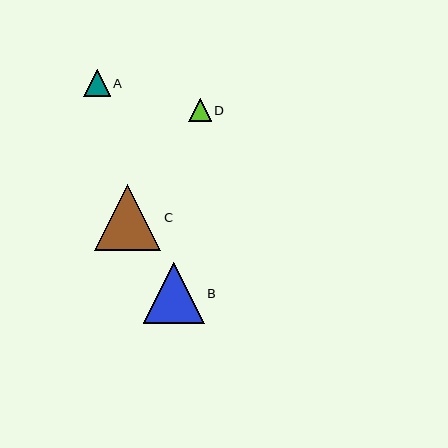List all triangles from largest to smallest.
From largest to smallest: C, B, A, D.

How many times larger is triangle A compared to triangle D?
Triangle A is approximately 1.2 times the size of triangle D.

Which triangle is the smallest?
Triangle D is the smallest with a size of approximately 22 pixels.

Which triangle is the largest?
Triangle C is the largest with a size of approximately 66 pixels.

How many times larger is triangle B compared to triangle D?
Triangle B is approximately 2.7 times the size of triangle D.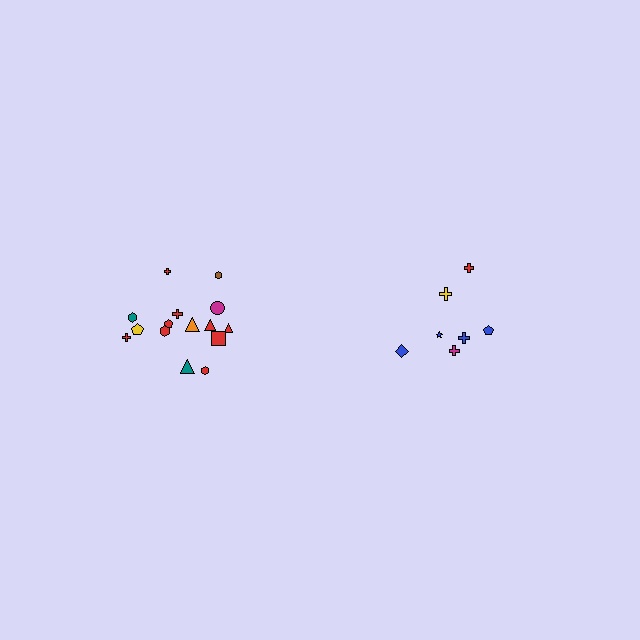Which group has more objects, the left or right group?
The left group.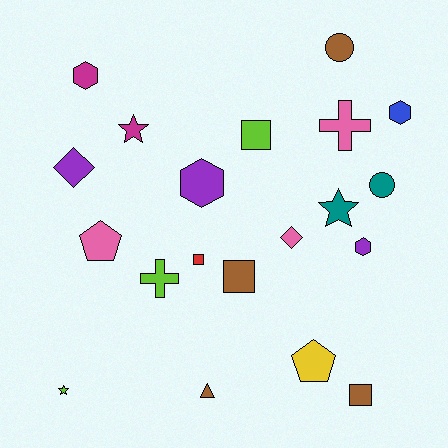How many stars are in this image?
There are 3 stars.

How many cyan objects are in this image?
There are no cyan objects.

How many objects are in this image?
There are 20 objects.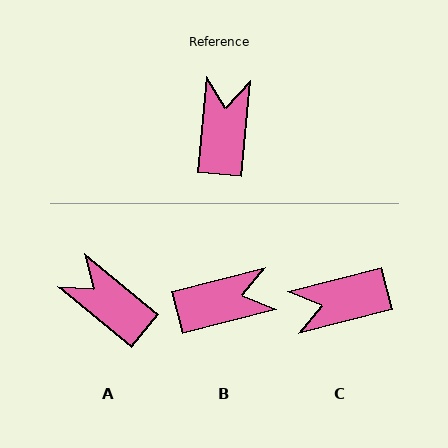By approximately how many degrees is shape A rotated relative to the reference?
Approximately 56 degrees counter-clockwise.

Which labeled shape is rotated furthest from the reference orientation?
C, about 110 degrees away.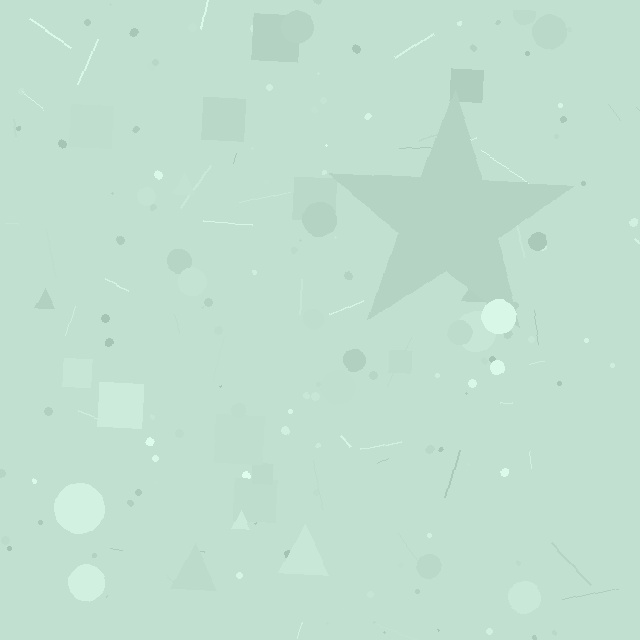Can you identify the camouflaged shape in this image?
The camouflaged shape is a star.